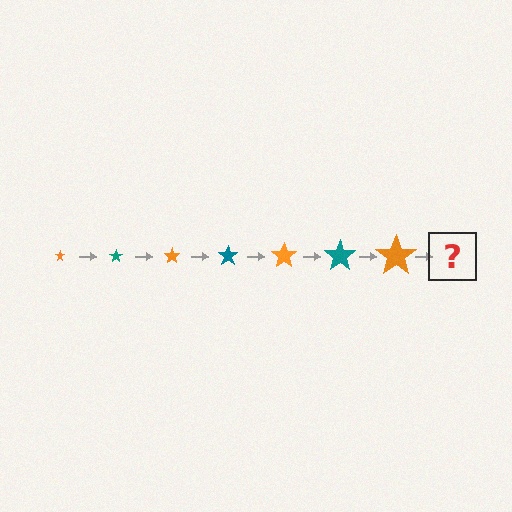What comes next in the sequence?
The next element should be a teal star, larger than the previous one.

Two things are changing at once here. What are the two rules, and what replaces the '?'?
The two rules are that the star grows larger each step and the color cycles through orange and teal. The '?' should be a teal star, larger than the previous one.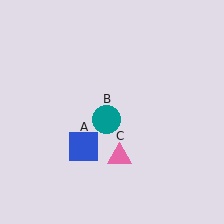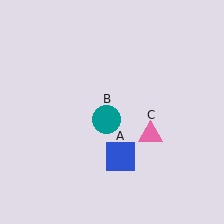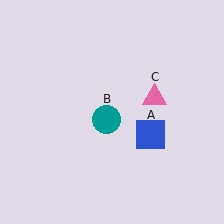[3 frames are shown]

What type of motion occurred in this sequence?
The blue square (object A), pink triangle (object C) rotated counterclockwise around the center of the scene.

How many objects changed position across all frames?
2 objects changed position: blue square (object A), pink triangle (object C).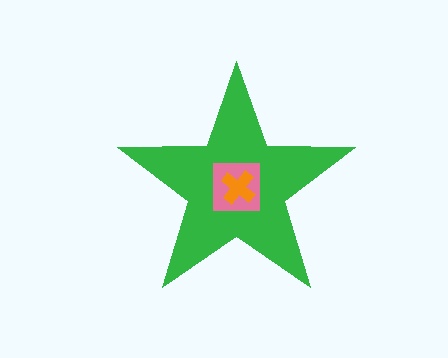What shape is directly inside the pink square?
The orange cross.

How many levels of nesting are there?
3.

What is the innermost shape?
The orange cross.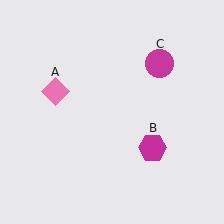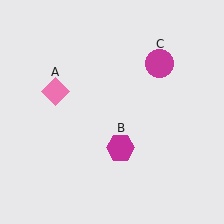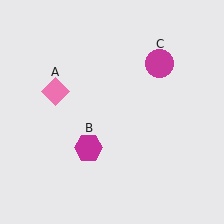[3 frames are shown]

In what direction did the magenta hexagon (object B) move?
The magenta hexagon (object B) moved left.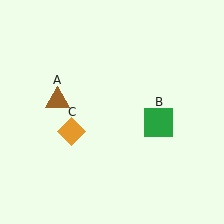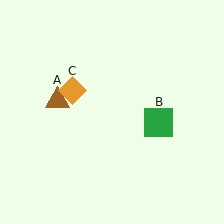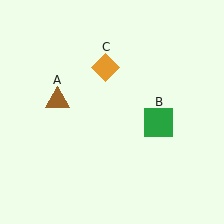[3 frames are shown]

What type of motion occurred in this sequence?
The orange diamond (object C) rotated clockwise around the center of the scene.